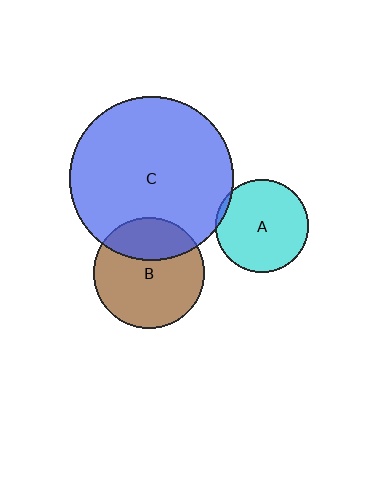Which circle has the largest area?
Circle C (blue).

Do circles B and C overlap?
Yes.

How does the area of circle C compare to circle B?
Approximately 2.2 times.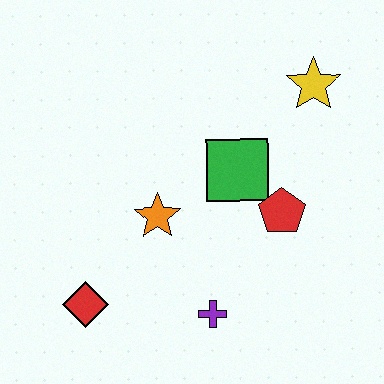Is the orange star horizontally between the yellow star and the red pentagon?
No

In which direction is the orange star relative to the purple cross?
The orange star is above the purple cross.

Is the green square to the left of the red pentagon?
Yes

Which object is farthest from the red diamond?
The yellow star is farthest from the red diamond.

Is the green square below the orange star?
No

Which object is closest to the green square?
The red pentagon is closest to the green square.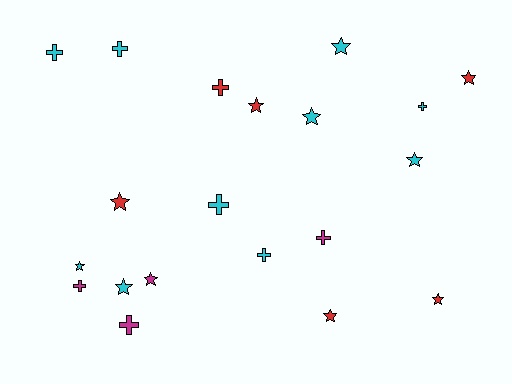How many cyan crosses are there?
There are 5 cyan crosses.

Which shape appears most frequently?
Star, with 11 objects.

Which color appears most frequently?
Cyan, with 10 objects.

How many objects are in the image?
There are 20 objects.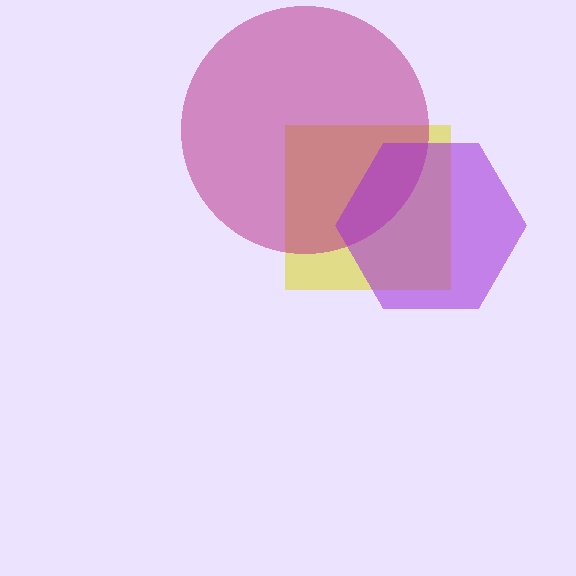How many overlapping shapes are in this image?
There are 3 overlapping shapes in the image.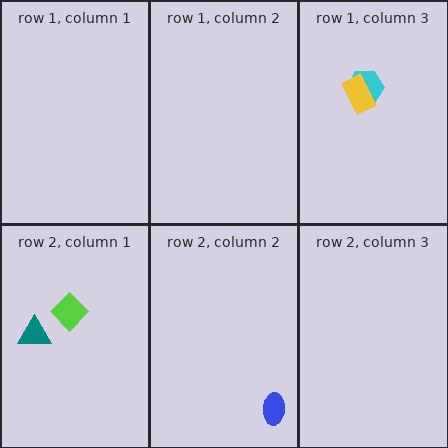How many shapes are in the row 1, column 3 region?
2.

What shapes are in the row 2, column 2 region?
The blue ellipse.